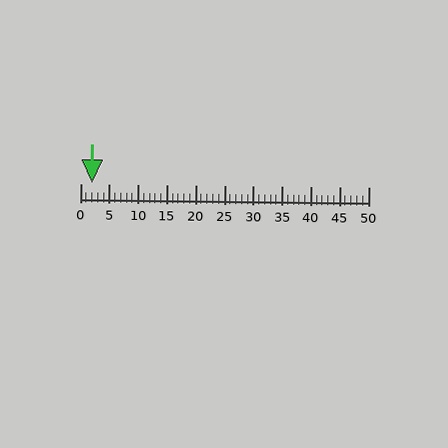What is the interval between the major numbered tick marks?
The major tick marks are spaced 5 units apart.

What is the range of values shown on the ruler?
The ruler shows values from 0 to 50.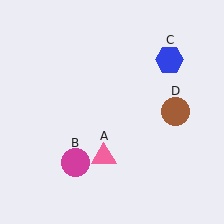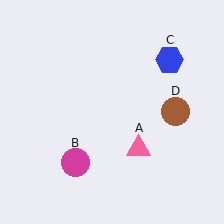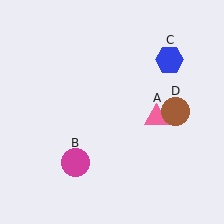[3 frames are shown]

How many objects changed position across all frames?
1 object changed position: pink triangle (object A).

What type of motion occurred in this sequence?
The pink triangle (object A) rotated counterclockwise around the center of the scene.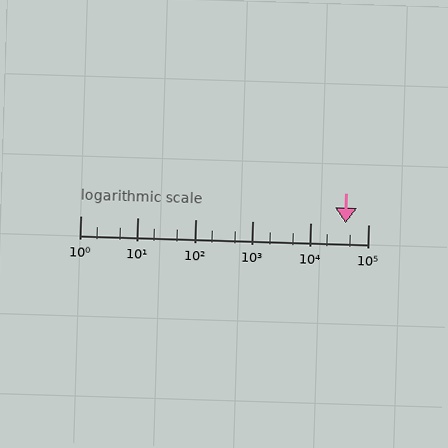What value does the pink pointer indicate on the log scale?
The pointer indicates approximately 41000.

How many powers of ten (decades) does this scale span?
The scale spans 5 decades, from 1 to 100000.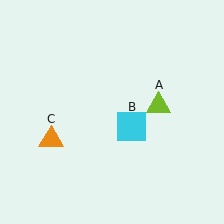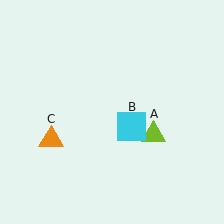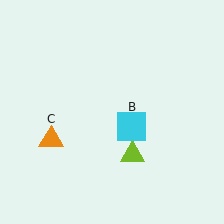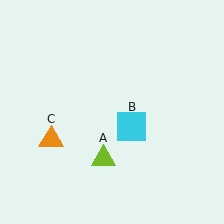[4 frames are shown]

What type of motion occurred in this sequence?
The lime triangle (object A) rotated clockwise around the center of the scene.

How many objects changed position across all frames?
1 object changed position: lime triangle (object A).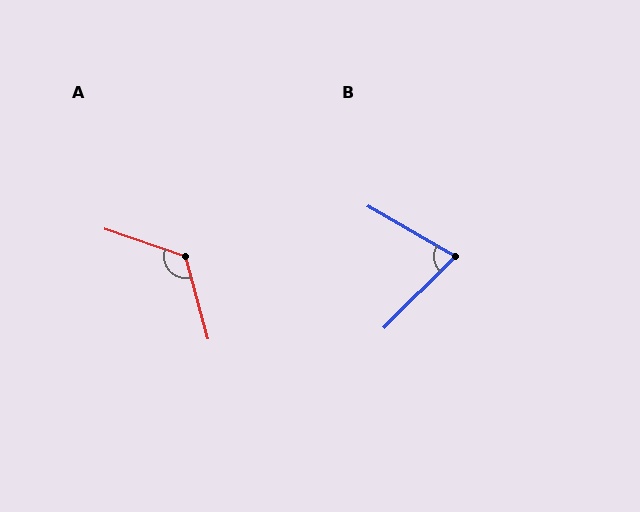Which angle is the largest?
A, at approximately 124 degrees.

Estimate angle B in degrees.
Approximately 75 degrees.